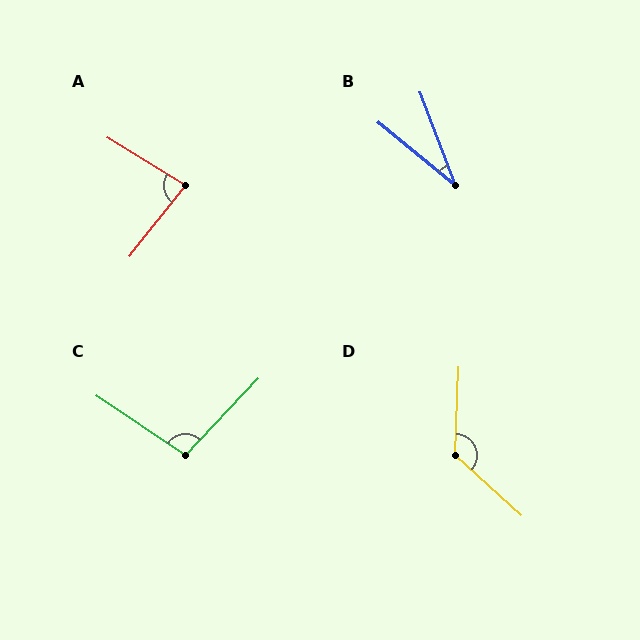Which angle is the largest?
D, at approximately 130 degrees.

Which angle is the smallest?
B, at approximately 30 degrees.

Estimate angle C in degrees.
Approximately 99 degrees.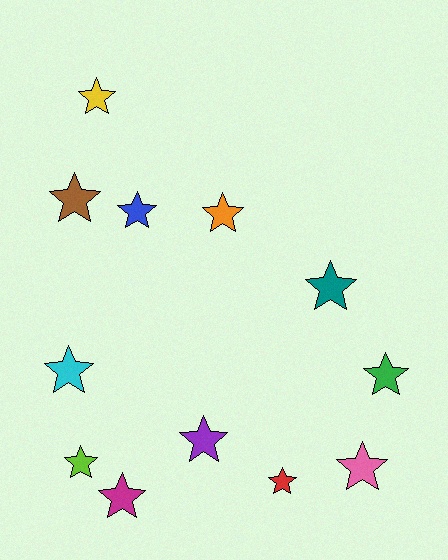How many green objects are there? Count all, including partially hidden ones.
There is 1 green object.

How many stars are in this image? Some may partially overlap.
There are 12 stars.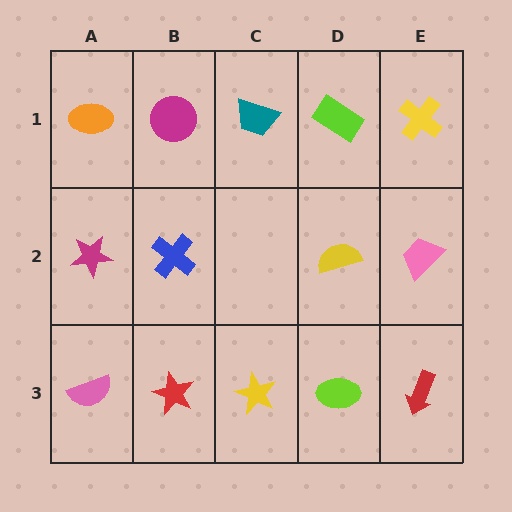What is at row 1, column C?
A teal trapezoid.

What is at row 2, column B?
A blue cross.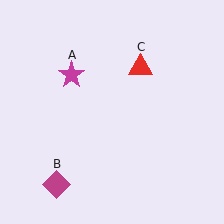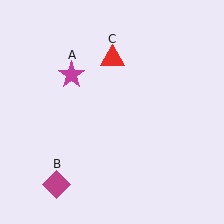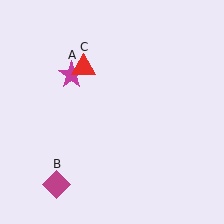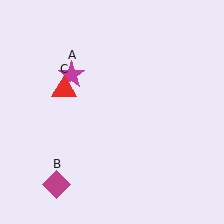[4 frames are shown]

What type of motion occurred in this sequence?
The red triangle (object C) rotated counterclockwise around the center of the scene.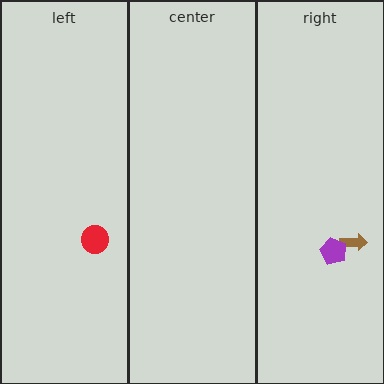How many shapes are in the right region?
2.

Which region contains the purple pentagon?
The right region.